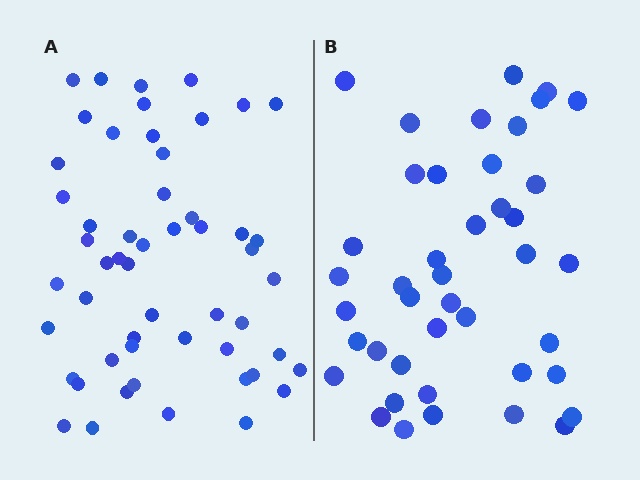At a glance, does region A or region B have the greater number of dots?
Region A (the left region) has more dots.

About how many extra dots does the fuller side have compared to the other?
Region A has roughly 12 or so more dots than region B.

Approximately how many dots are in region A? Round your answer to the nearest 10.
About 50 dots. (The exact count is 53, which rounds to 50.)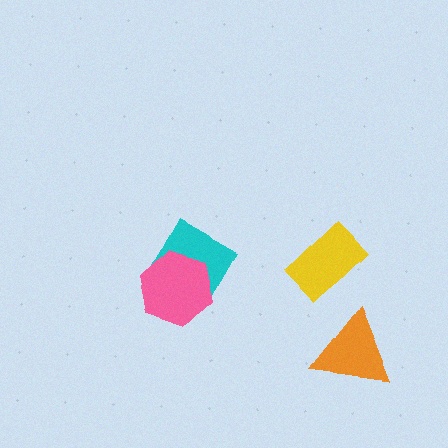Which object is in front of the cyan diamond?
The pink hexagon is in front of the cyan diamond.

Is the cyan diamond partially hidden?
Yes, it is partially covered by another shape.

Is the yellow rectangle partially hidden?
No, no other shape covers it.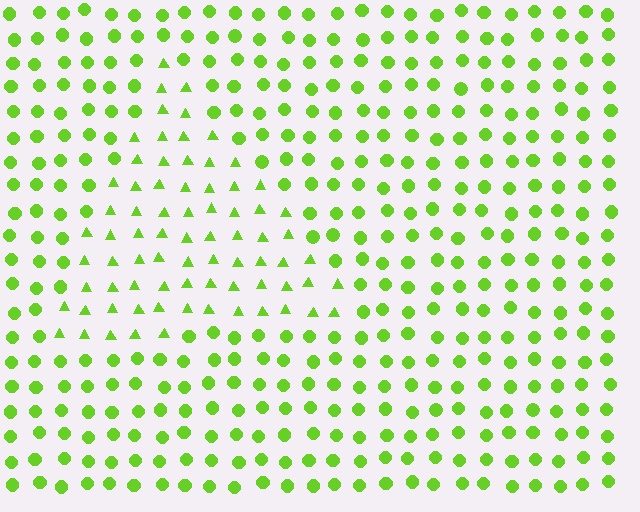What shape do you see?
I see a triangle.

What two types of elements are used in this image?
The image uses triangles inside the triangle region and circles outside it.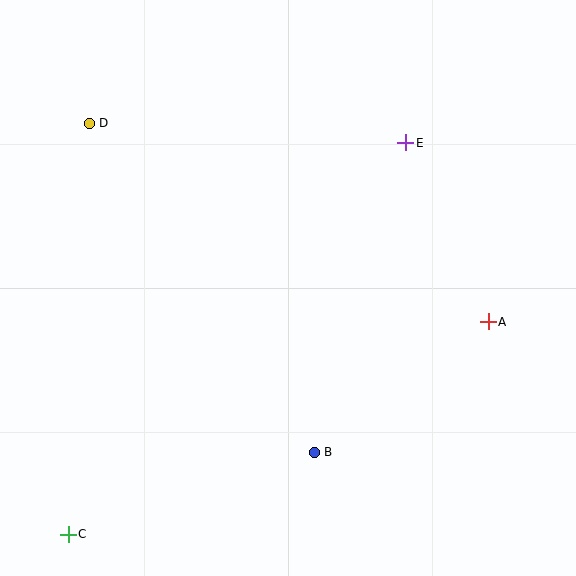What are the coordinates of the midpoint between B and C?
The midpoint between B and C is at (191, 493).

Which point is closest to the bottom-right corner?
Point A is closest to the bottom-right corner.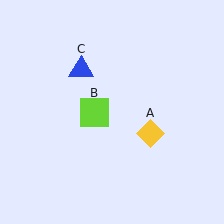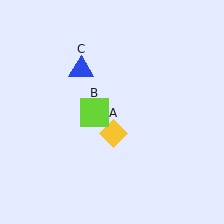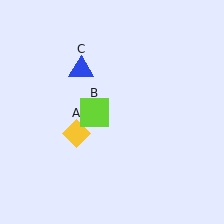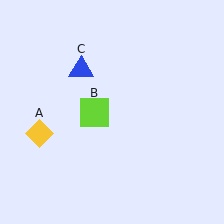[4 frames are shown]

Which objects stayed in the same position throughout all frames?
Lime square (object B) and blue triangle (object C) remained stationary.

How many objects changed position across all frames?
1 object changed position: yellow diamond (object A).